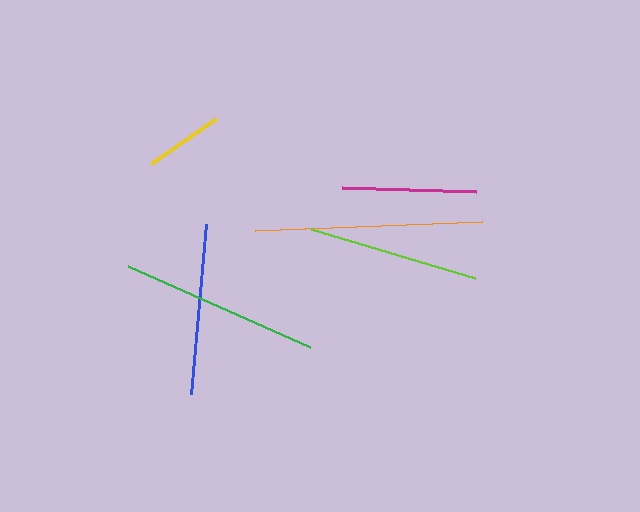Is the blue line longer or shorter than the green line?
The green line is longer than the blue line.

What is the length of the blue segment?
The blue segment is approximately 171 pixels long.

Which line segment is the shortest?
The yellow line is the shortest at approximately 78 pixels.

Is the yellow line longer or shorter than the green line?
The green line is longer than the yellow line.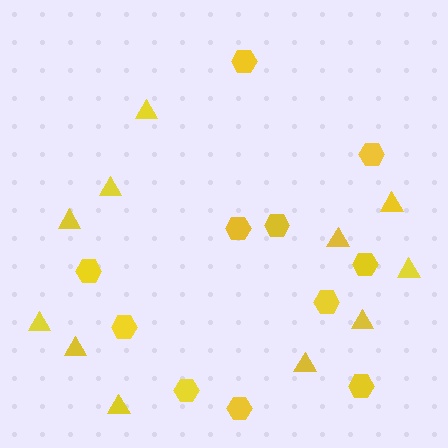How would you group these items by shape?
There are 2 groups: one group of hexagons (11) and one group of triangles (11).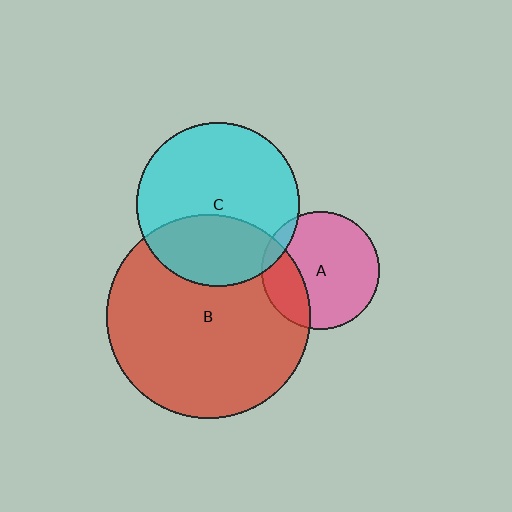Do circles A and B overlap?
Yes.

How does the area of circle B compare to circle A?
Approximately 3.0 times.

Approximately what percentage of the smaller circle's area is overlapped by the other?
Approximately 25%.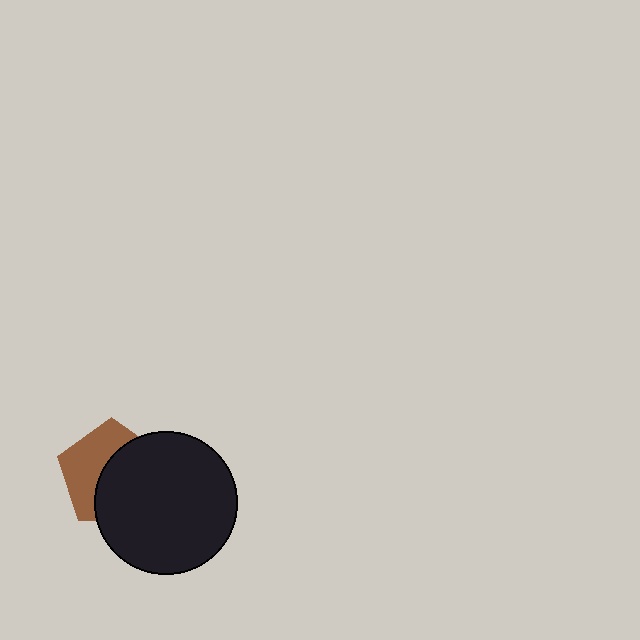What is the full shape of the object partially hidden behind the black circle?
The partially hidden object is a brown pentagon.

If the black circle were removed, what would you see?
You would see the complete brown pentagon.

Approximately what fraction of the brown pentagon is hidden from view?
Roughly 55% of the brown pentagon is hidden behind the black circle.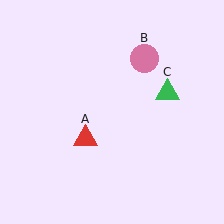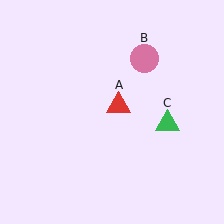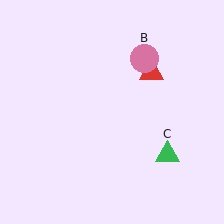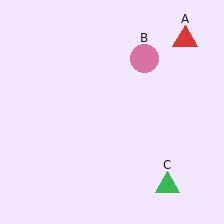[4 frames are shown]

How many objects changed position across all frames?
2 objects changed position: red triangle (object A), green triangle (object C).